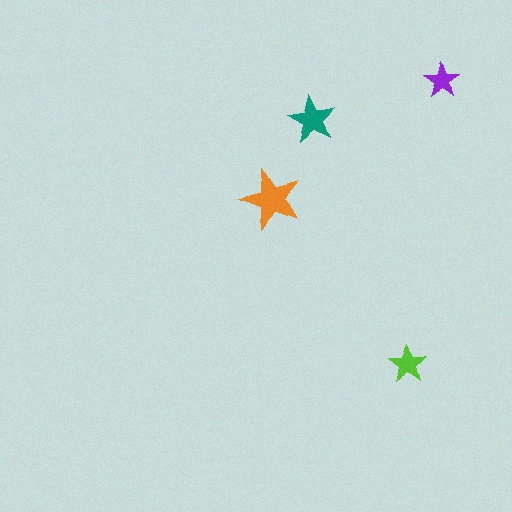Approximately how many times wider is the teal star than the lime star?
About 1.5 times wider.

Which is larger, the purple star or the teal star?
The teal one.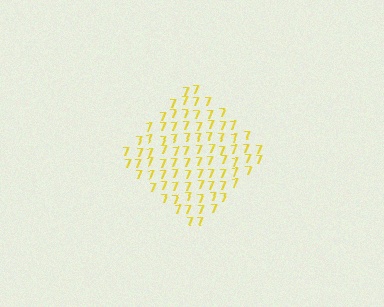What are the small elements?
The small elements are digit 7's.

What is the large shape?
The large shape is a diamond.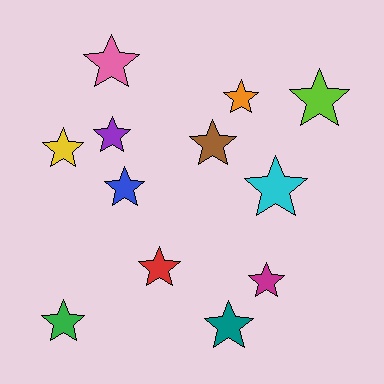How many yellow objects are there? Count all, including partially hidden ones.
There is 1 yellow object.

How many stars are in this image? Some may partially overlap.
There are 12 stars.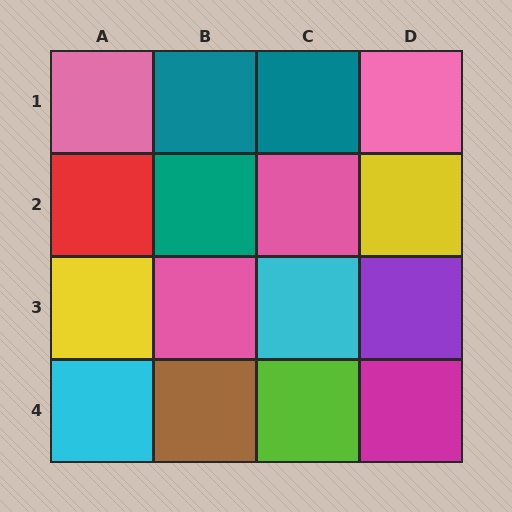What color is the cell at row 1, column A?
Pink.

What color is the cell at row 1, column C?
Teal.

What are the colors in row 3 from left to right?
Yellow, pink, cyan, purple.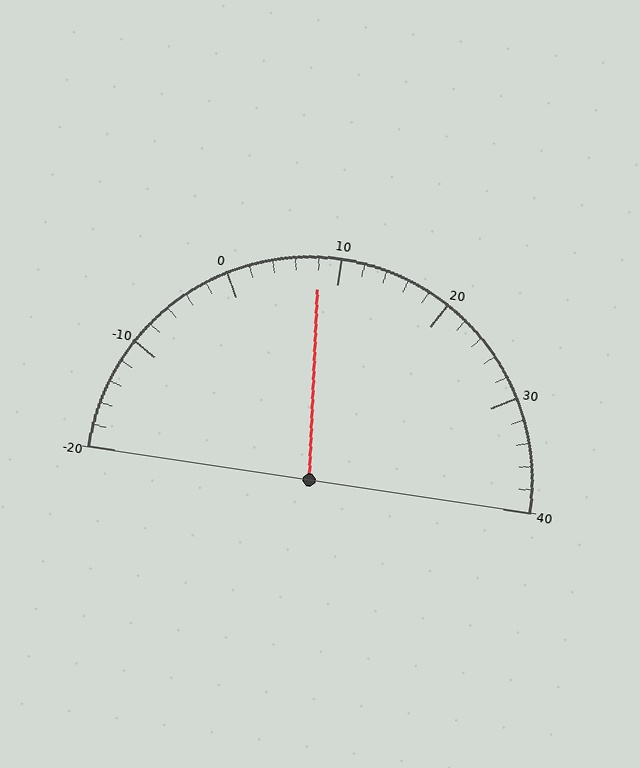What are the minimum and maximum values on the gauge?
The gauge ranges from -20 to 40.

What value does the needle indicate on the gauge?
The needle indicates approximately 8.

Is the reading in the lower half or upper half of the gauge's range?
The reading is in the lower half of the range (-20 to 40).